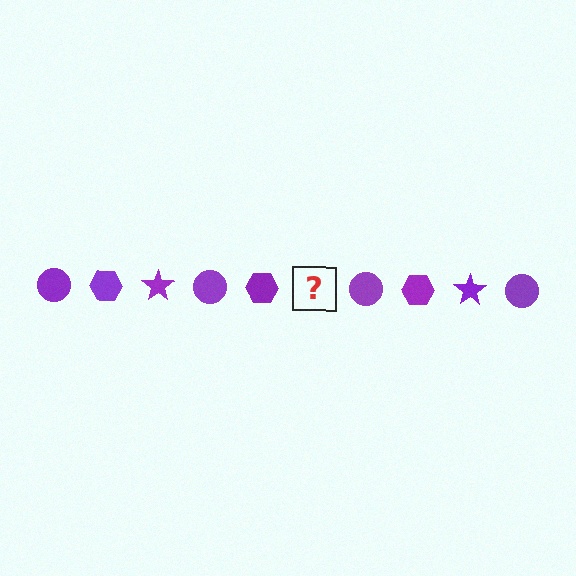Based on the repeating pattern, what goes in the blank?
The blank should be a purple star.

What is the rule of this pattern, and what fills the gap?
The rule is that the pattern cycles through circle, hexagon, star shapes in purple. The gap should be filled with a purple star.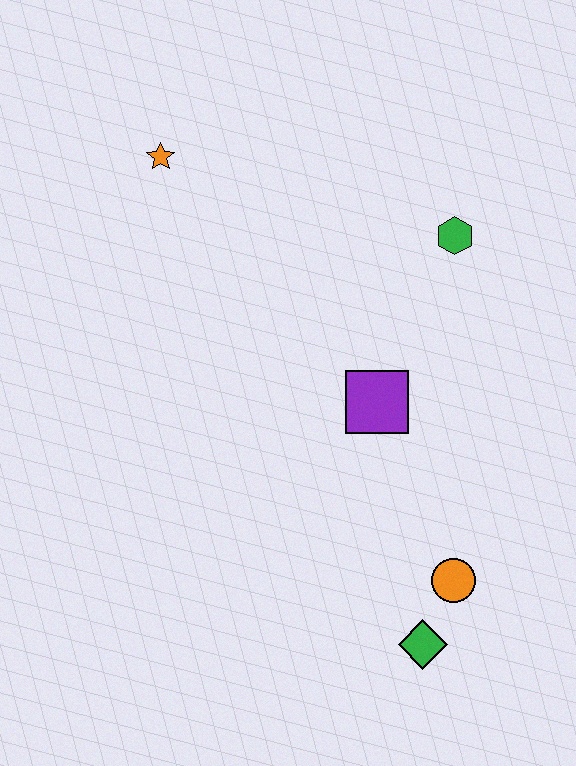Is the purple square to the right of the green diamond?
No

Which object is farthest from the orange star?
The green diamond is farthest from the orange star.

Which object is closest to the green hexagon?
The purple square is closest to the green hexagon.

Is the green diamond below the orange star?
Yes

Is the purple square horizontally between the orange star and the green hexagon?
Yes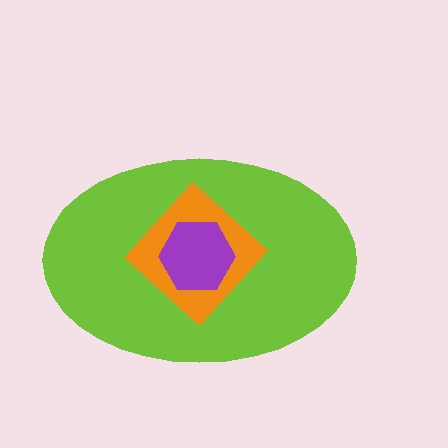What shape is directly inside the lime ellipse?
The orange diamond.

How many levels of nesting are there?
3.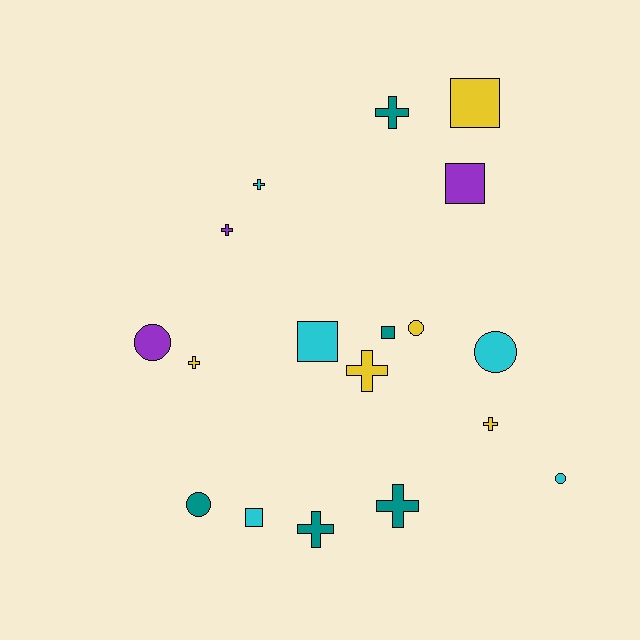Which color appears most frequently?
Yellow, with 5 objects.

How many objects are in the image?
There are 18 objects.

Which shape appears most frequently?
Cross, with 8 objects.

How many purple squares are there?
There is 1 purple square.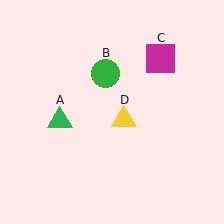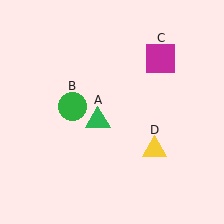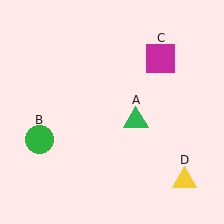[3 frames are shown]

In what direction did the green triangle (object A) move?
The green triangle (object A) moved right.